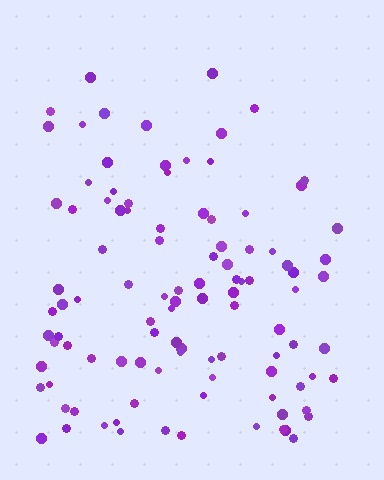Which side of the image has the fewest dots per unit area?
The top.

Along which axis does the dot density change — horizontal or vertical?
Vertical.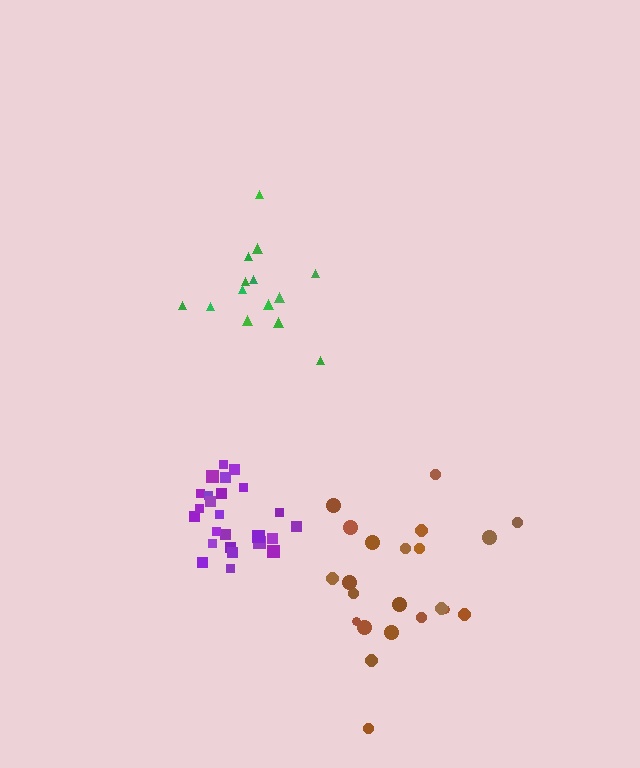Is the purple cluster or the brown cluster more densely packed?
Purple.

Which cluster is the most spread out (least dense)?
Brown.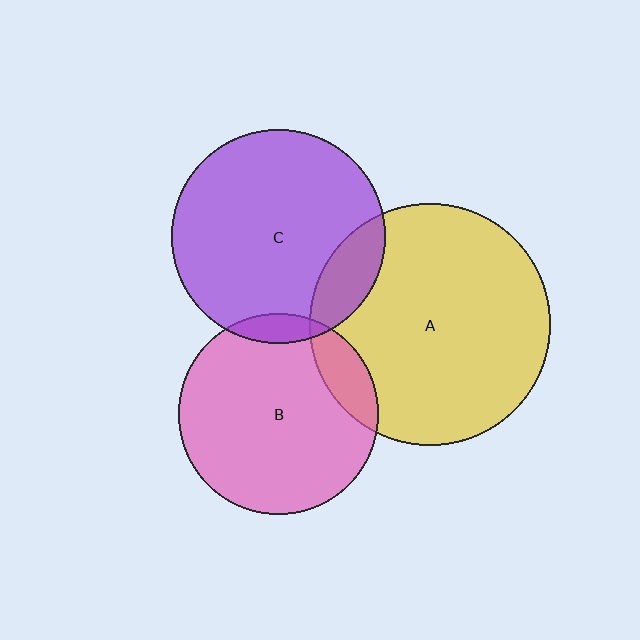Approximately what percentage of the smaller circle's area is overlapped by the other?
Approximately 5%.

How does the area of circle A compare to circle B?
Approximately 1.5 times.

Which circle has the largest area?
Circle A (yellow).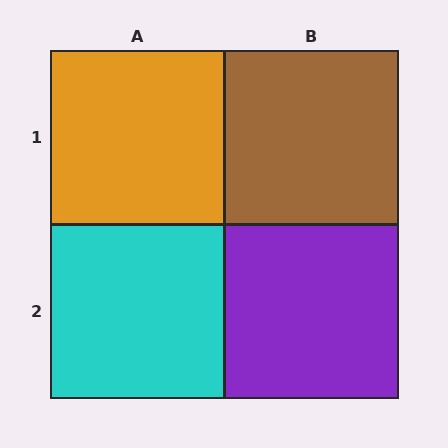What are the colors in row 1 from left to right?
Orange, brown.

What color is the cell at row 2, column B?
Purple.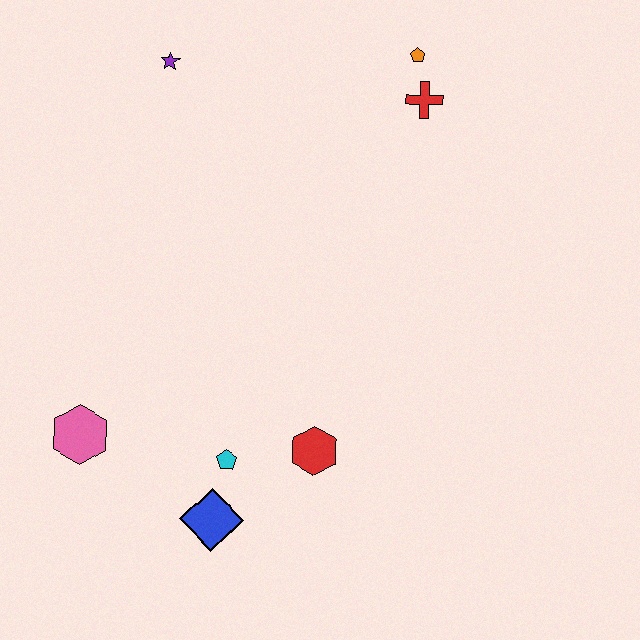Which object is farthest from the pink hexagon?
The orange pentagon is farthest from the pink hexagon.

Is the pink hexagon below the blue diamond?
No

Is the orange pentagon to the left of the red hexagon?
No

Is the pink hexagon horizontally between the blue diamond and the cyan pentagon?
No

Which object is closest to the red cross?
The orange pentagon is closest to the red cross.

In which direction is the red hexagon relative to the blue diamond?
The red hexagon is to the right of the blue diamond.